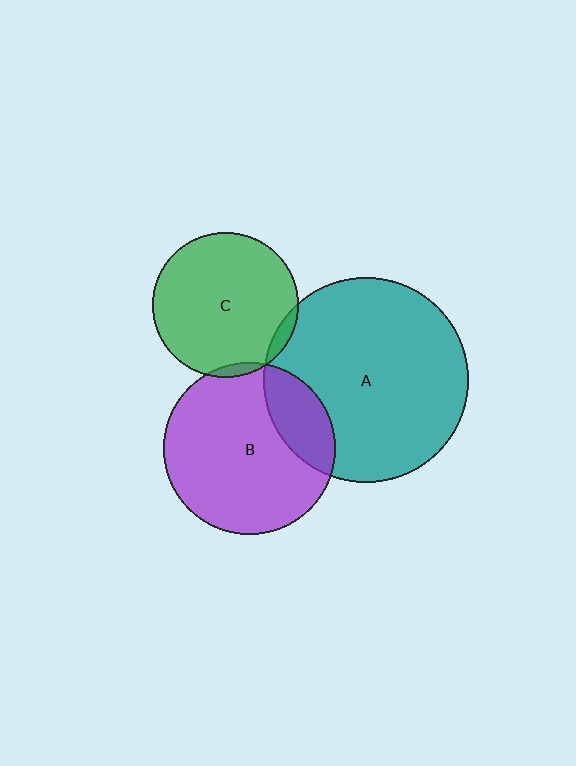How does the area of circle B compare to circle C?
Approximately 1.4 times.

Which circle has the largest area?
Circle A (teal).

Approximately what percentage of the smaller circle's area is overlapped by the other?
Approximately 20%.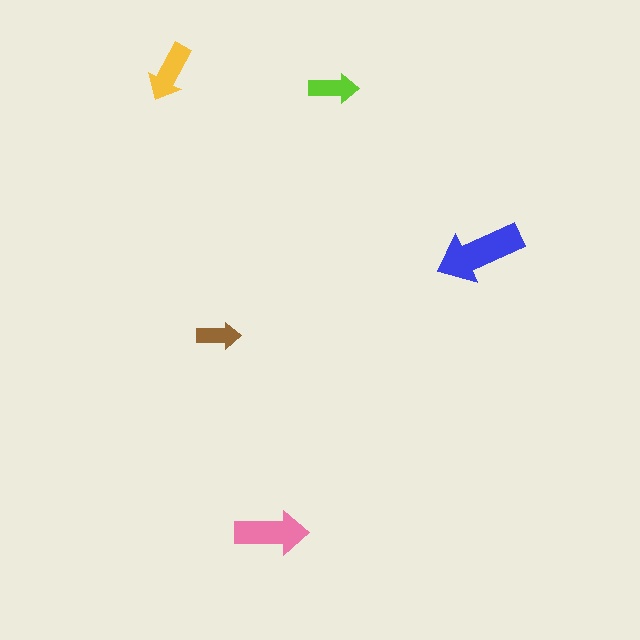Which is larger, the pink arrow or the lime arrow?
The pink one.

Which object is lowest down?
The pink arrow is bottommost.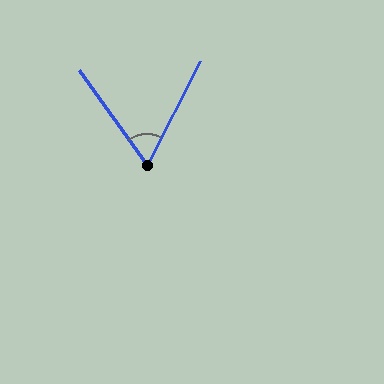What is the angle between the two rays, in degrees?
Approximately 63 degrees.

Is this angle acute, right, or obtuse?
It is acute.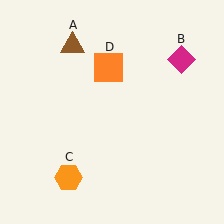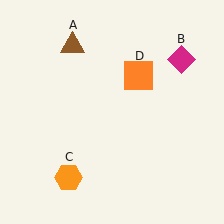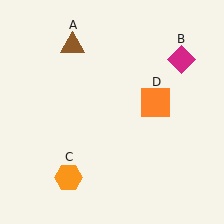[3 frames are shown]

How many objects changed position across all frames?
1 object changed position: orange square (object D).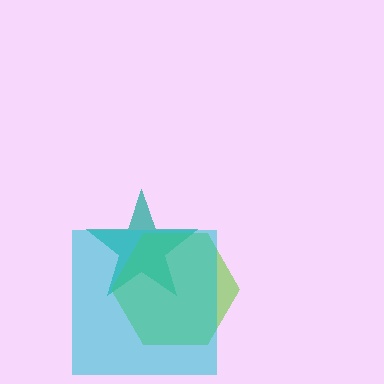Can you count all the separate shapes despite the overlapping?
Yes, there are 3 separate shapes.